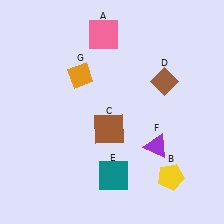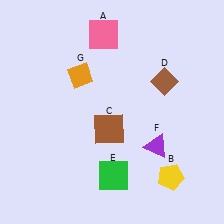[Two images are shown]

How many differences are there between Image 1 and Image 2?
There is 1 difference between the two images.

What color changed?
The square (E) changed from teal in Image 1 to green in Image 2.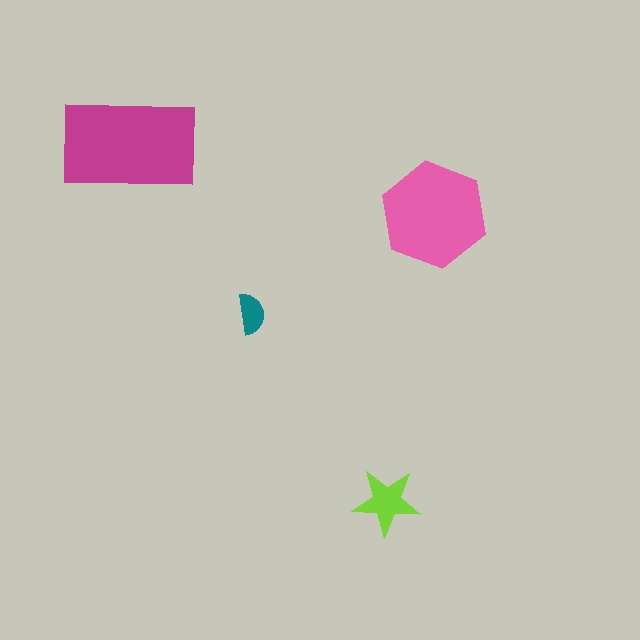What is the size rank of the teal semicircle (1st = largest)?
4th.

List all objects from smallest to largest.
The teal semicircle, the lime star, the pink hexagon, the magenta rectangle.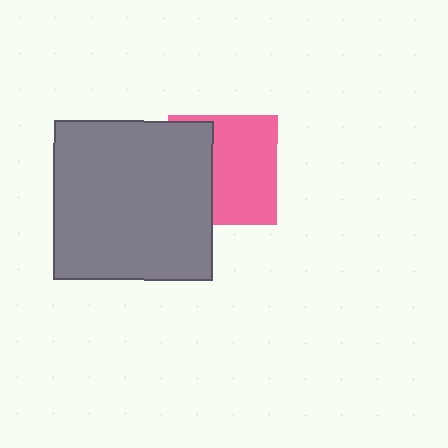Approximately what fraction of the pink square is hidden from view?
Roughly 40% of the pink square is hidden behind the gray square.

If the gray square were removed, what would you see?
You would see the complete pink square.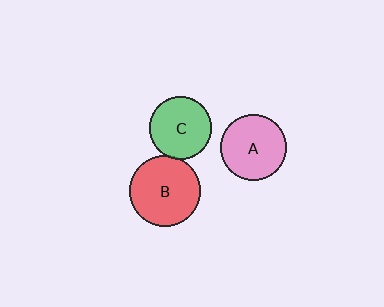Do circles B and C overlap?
Yes.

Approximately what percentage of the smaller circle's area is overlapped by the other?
Approximately 5%.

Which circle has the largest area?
Circle B (red).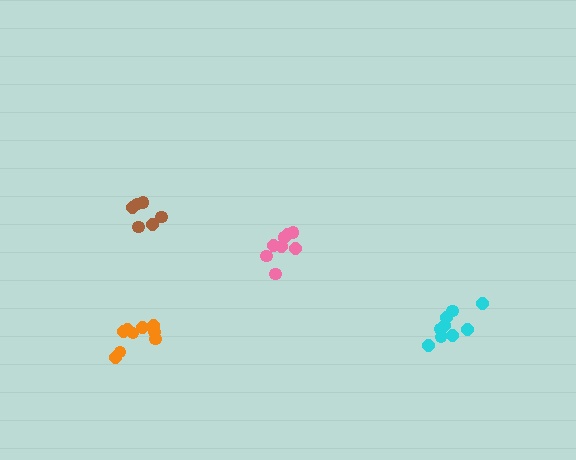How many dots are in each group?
Group 1: 9 dots, Group 2: 9 dots, Group 3: 8 dots, Group 4: 6 dots (32 total).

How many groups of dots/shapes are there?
There are 4 groups.